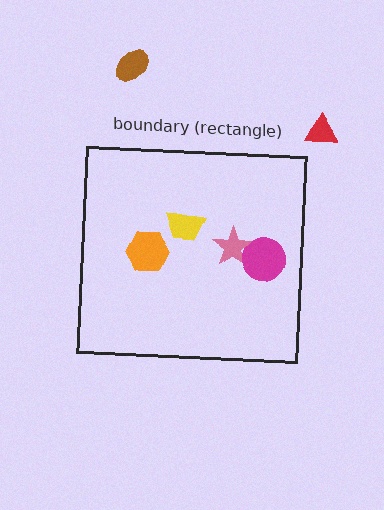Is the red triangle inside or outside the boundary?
Outside.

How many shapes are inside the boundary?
4 inside, 2 outside.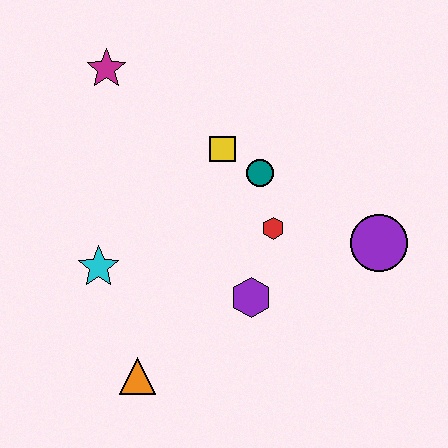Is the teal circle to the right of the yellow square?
Yes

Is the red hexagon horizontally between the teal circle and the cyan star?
No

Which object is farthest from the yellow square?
The orange triangle is farthest from the yellow square.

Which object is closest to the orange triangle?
The cyan star is closest to the orange triangle.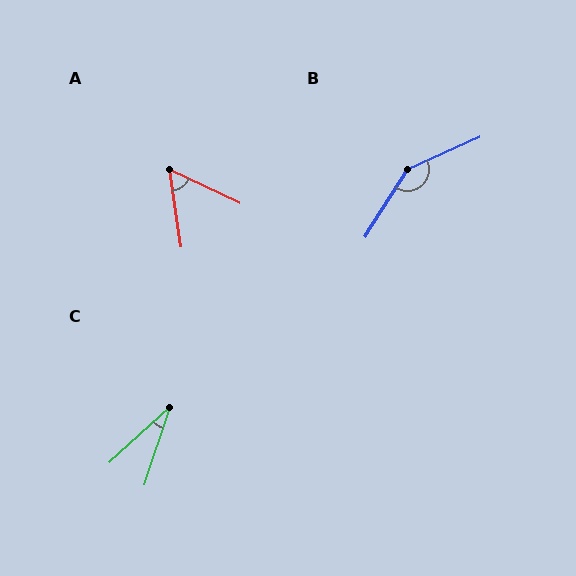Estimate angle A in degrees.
Approximately 56 degrees.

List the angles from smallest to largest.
C (29°), A (56°), B (146°).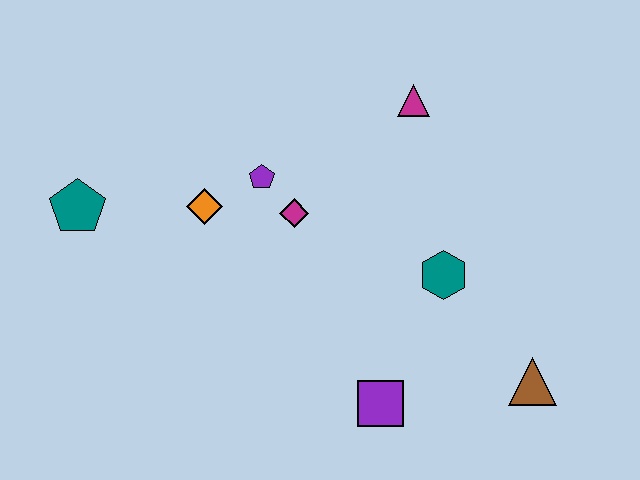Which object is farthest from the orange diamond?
The brown triangle is farthest from the orange diamond.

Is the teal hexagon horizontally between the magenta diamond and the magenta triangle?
No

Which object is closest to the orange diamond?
The purple pentagon is closest to the orange diamond.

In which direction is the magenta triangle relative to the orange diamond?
The magenta triangle is to the right of the orange diamond.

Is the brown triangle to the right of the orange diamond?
Yes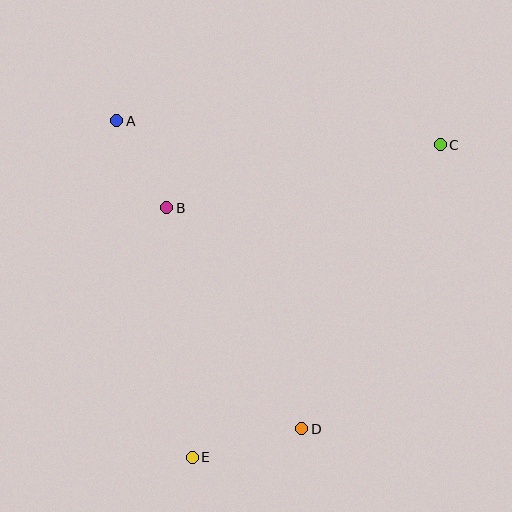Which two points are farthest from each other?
Points C and E are farthest from each other.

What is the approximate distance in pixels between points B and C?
The distance between B and C is approximately 281 pixels.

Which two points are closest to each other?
Points A and B are closest to each other.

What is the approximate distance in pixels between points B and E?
The distance between B and E is approximately 251 pixels.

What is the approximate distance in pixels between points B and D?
The distance between B and D is approximately 259 pixels.